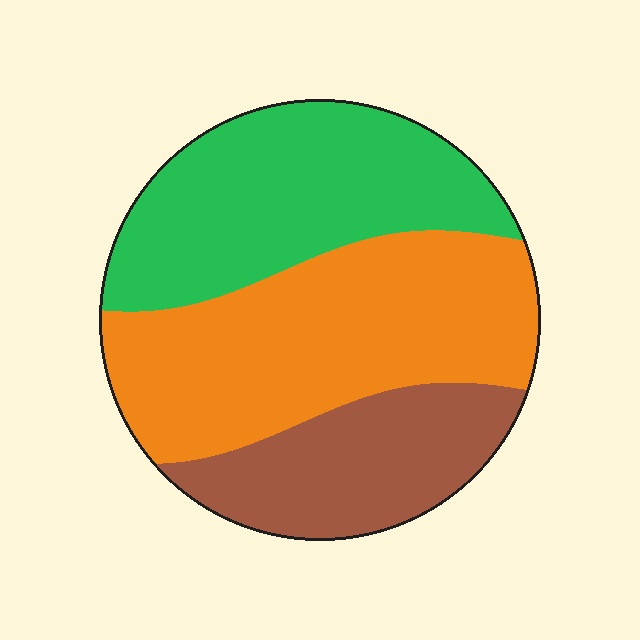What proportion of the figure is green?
Green covers about 35% of the figure.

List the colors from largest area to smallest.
From largest to smallest: orange, green, brown.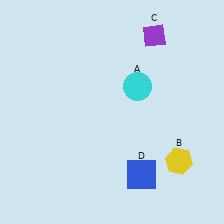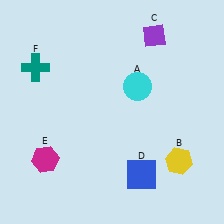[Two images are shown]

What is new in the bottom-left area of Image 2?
A magenta hexagon (E) was added in the bottom-left area of Image 2.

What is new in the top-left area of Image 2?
A teal cross (F) was added in the top-left area of Image 2.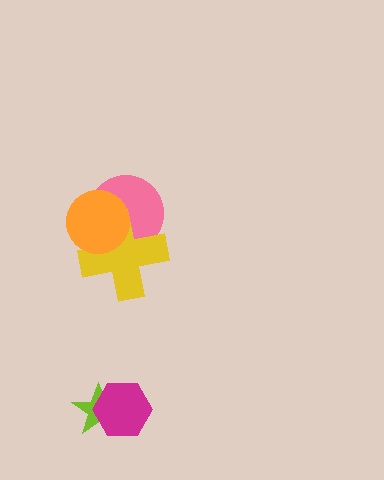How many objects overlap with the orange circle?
2 objects overlap with the orange circle.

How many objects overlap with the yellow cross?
2 objects overlap with the yellow cross.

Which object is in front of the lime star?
The magenta hexagon is in front of the lime star.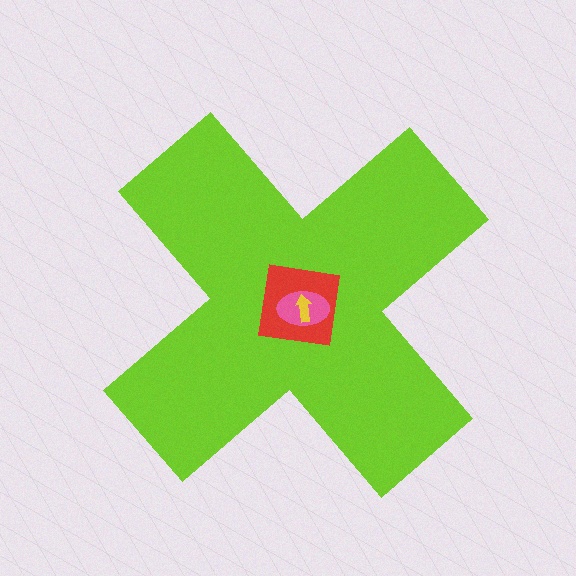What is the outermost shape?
The lime cross.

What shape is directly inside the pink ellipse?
The yellow arrow.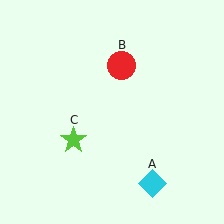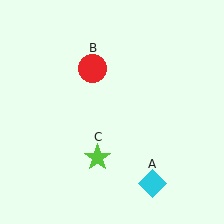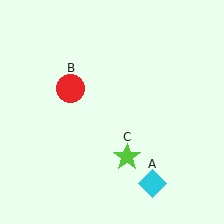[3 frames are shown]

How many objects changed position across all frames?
2 objects changed position: red circle (object B), lime star (object C).